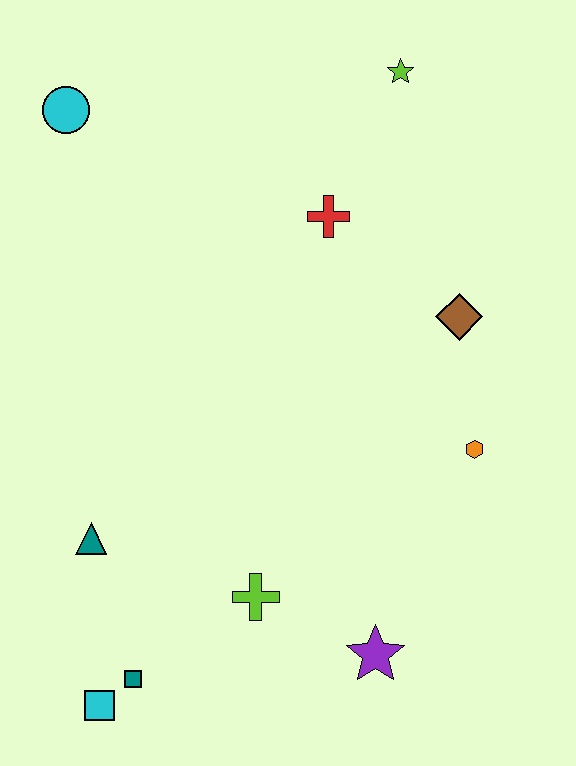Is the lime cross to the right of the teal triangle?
Yes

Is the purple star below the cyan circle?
Yes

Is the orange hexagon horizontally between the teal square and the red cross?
No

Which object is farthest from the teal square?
The lime star is farthest from the teal square.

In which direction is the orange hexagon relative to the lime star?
The orange hexagon is below the lime star.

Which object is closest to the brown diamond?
The orange hexagon is closest to the brown diamond.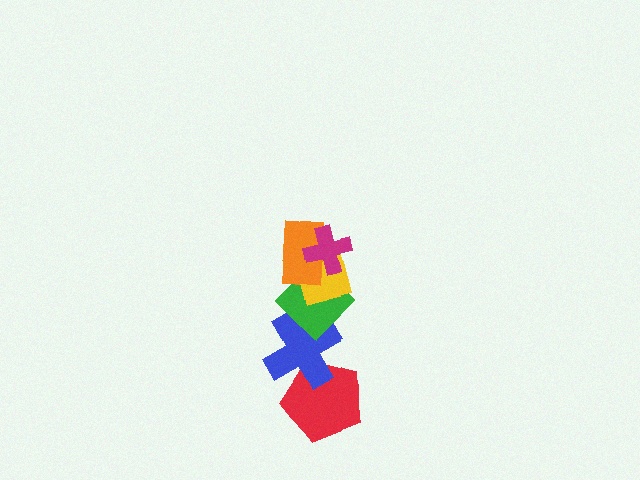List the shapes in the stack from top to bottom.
From top to bottom: the magenta cross, the orange rectangle, the yellow square, the green diamond, the blue cross, the red pentagon.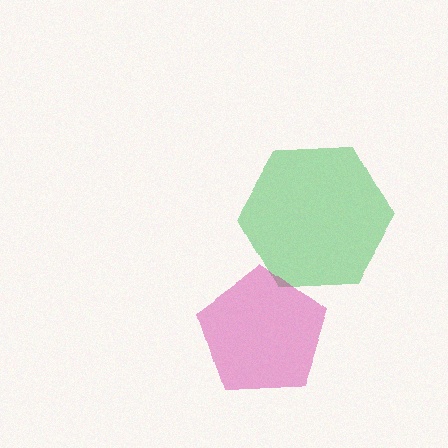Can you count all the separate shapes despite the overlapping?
Yes, there are 2 separate shapes.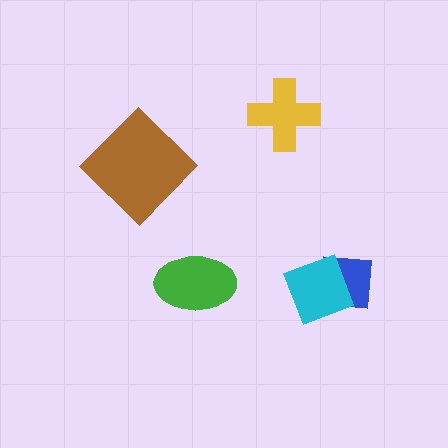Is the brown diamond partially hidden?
No, no other shape covers it.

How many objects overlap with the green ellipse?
0 objects overlap with the green ellipse.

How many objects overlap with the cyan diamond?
1 object overlaps with the cyan diamond.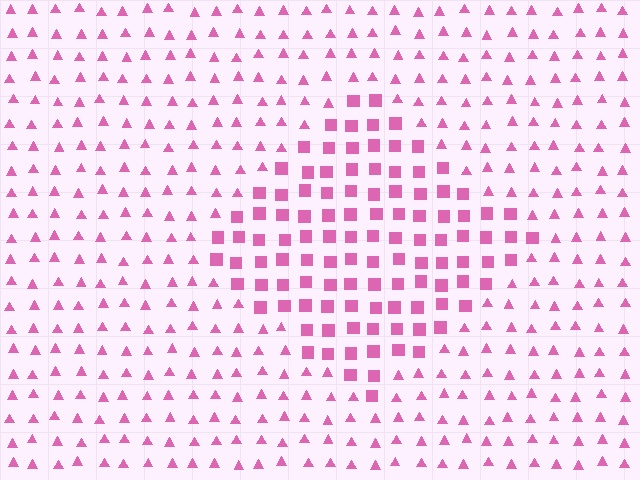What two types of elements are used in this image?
The image uses squares inside the diamond region and triangles outside it.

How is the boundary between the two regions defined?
The boundary is defined by a change in element shape: squares inside vs. triangles outside. All elements share the same color and spacing.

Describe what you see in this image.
The image is filled with small pink elements arranged in a uniform grid. A diamond-shaped region contains squares, while the surrounding area contains triangles. The boundary is defined purely by the change in element shape.